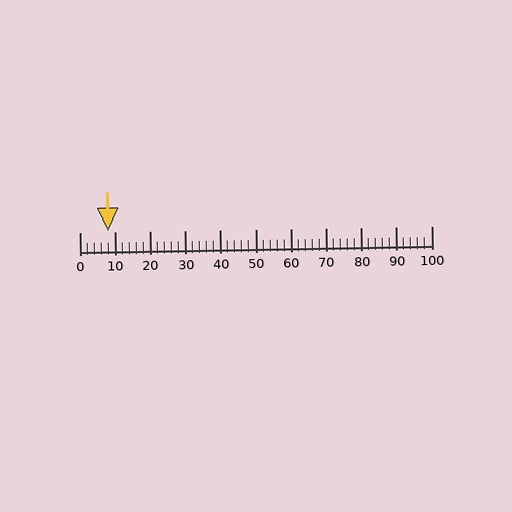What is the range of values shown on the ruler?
The ruler shows values from 0 to 100.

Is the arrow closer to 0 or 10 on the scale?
The arrow is closer to 10.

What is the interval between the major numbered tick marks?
The major tick marks are spaced 10 units apart.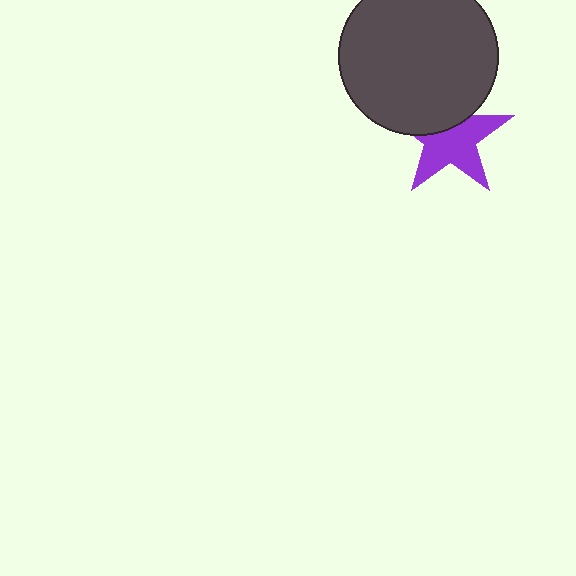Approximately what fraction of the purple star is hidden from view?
Roughly 36% of the purple star is hidden behind the dark gray circle.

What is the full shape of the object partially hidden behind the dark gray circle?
The partially hidden object is a purple star.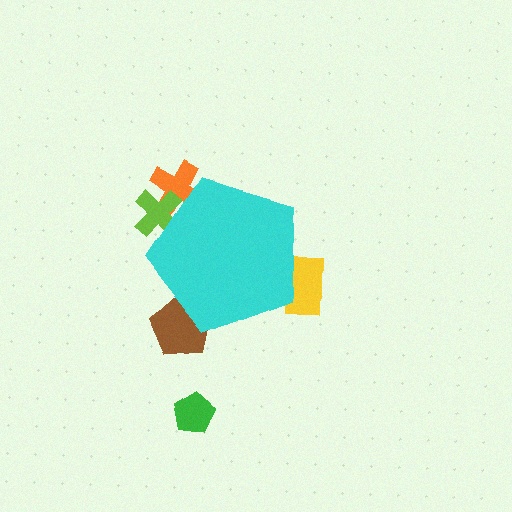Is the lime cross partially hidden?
Yes, the lime cross is partially hidden behind the cyan pentagon.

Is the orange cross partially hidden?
Yes, the orange cross is partially hidden behind the cyan pentagon.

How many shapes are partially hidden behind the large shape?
4 shapes are partially hidden.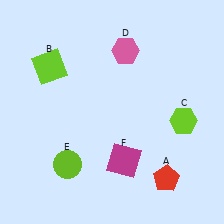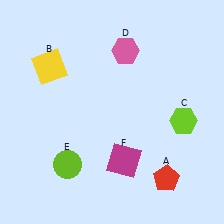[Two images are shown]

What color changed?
The square (B) changed from lime in Image 1 to yellow in Image 2.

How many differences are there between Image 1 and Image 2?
There is 1 difference between the two images.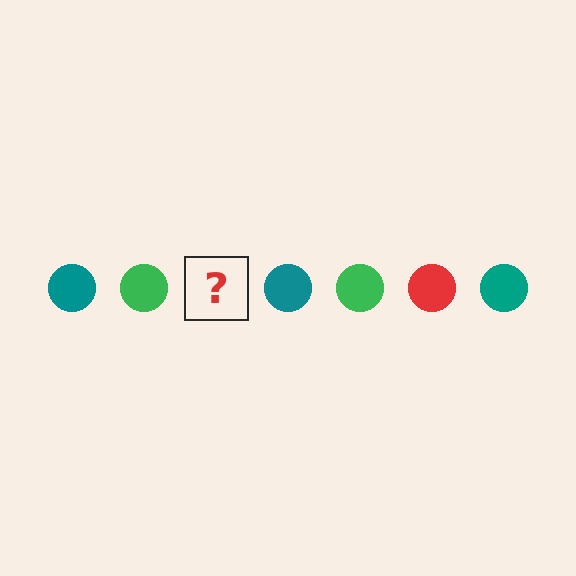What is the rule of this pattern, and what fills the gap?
The rule is that the pattern cycles through teal, green, red circles. The gap should be filled with a red circle.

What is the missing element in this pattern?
The missing element is a red circle.